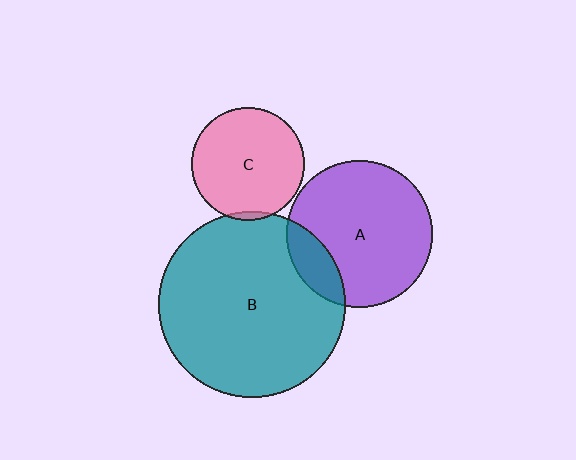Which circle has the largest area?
Circle B (teal).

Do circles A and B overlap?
Yes.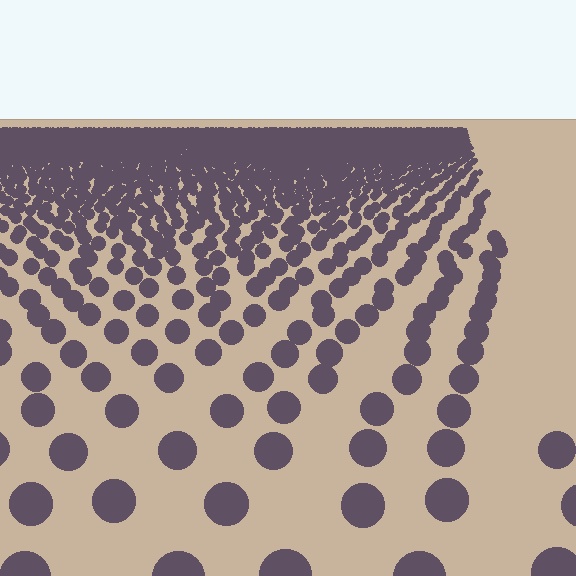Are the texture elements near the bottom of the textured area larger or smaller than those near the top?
Larger. Near the bottom, elements are closer to the viewer and appear at a bigger on-screen size.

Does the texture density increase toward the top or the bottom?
Density increases toward the top.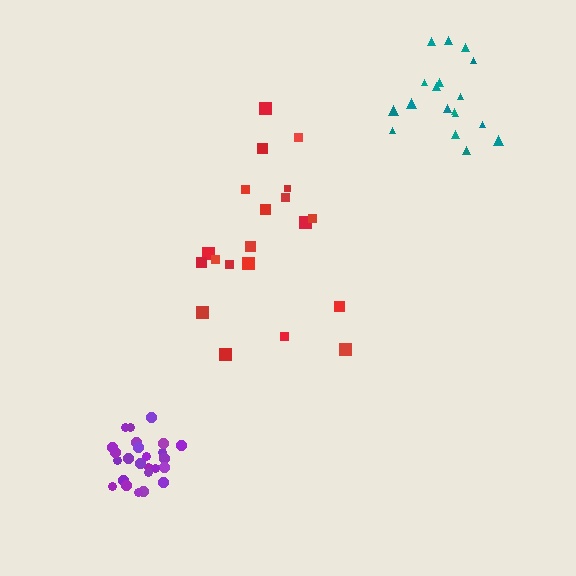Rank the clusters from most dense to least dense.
purple, teal, red.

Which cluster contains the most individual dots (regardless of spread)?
Purple (26).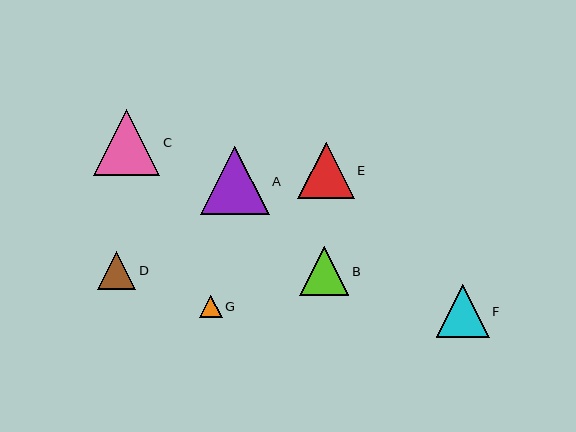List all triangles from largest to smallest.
From largest to smallest: A, C, E, F, B, D, G.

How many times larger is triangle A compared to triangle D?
Triangle A is approximately 1.8 times the size of triangle D.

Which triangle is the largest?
Triangle A is the largest with a size of approximately 69 pixels.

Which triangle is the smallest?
Triangle G is the smallest with a size of approximately 23 pixels.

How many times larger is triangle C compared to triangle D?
Triangle C is approximately 1.8 times the size of triangle D.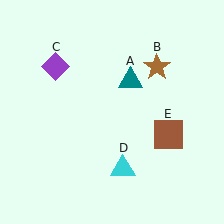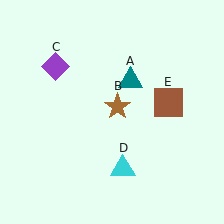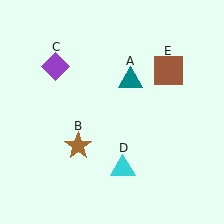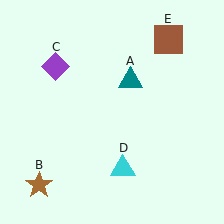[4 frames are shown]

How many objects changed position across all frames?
2 objects changed position: brown star (object B), brown square (object E).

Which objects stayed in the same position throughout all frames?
Teal triangle (object A) and purple diamond (object C) and cyan triangle (object D) remained stationary.